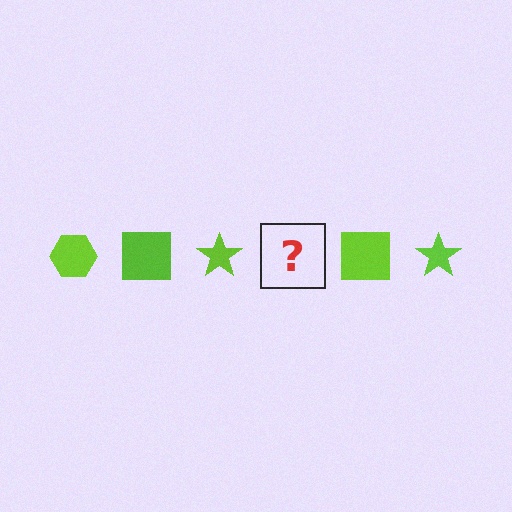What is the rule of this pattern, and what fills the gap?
The rule is that the pattern cycles through hexagon, square, star shapes in lime. The gap should be filled with a lime hexagon.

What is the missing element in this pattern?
The missing element is a lime hexagon.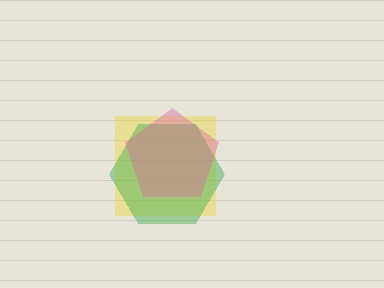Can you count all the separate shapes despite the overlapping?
Yes, there are 3 separate shapes.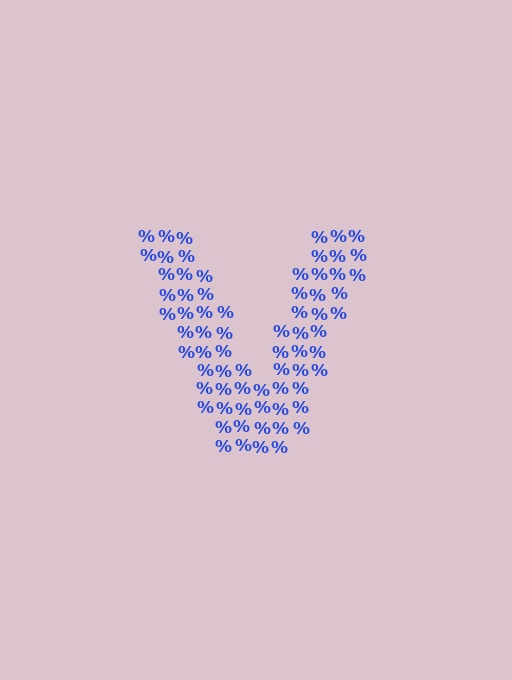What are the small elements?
The small elements are percent signs.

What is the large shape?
The large shape is the letter V.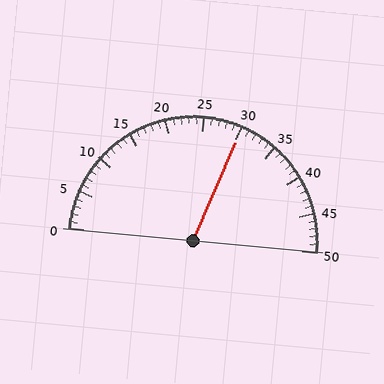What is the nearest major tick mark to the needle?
The nearest major tick mark is 30.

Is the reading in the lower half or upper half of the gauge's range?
The reading is in the upper half of the range (0 to 50).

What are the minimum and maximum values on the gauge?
The gauge ranges from 0 to 50.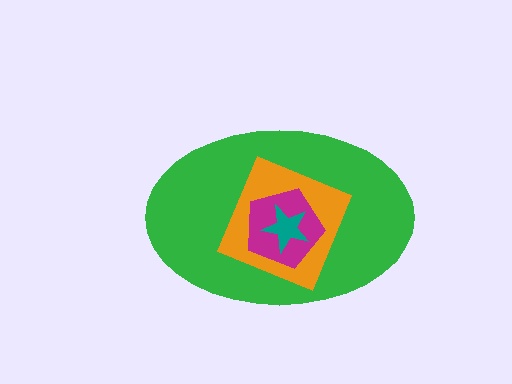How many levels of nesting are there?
4.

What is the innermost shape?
The teal star.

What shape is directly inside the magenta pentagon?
The teal star.